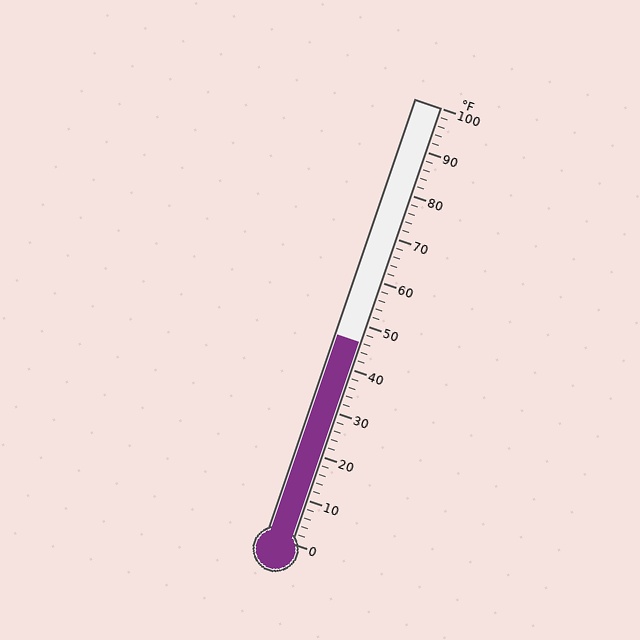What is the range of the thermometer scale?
The thermometer scale ranges from 0°F to 100°F.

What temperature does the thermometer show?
The thermometer shows approximately 46°F.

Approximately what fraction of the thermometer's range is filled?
The thermometer is filled to approximately 45% of its range.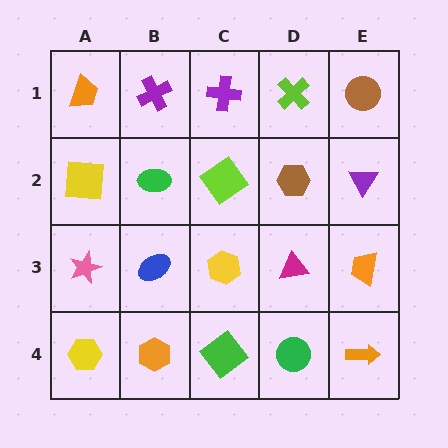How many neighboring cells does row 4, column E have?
2.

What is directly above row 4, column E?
An orange trapezoid.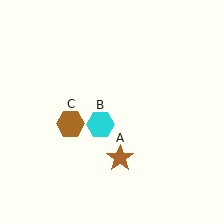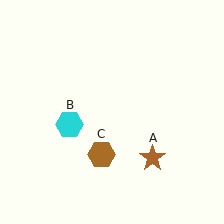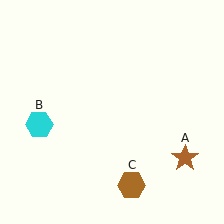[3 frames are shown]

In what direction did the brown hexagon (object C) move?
The brown hexagon (object C) moved down and to the right.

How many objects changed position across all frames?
3 objects changed position: brown star (object A), cyan hexagon (object B), brown hexagon (object C).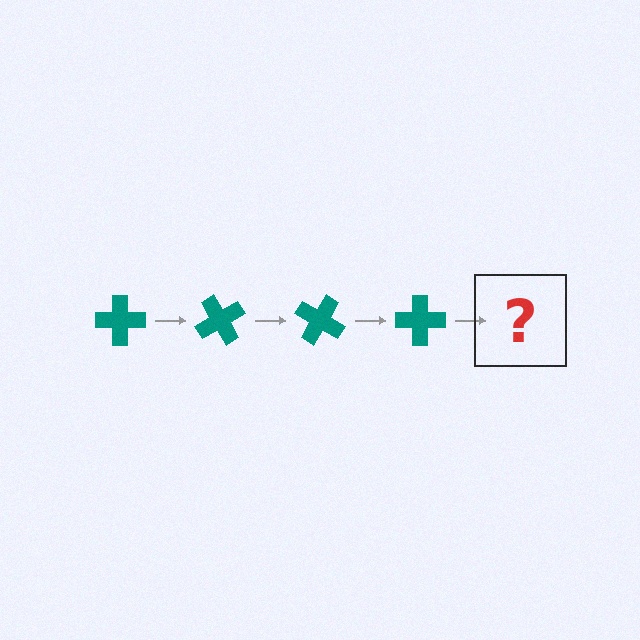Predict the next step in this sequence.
The next step is a teal cross rotated 240 degrees.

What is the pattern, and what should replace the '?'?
The pattern is that the cross rotates 60 degrees each step. The '?' should be a teal cross rotated 240 degrees.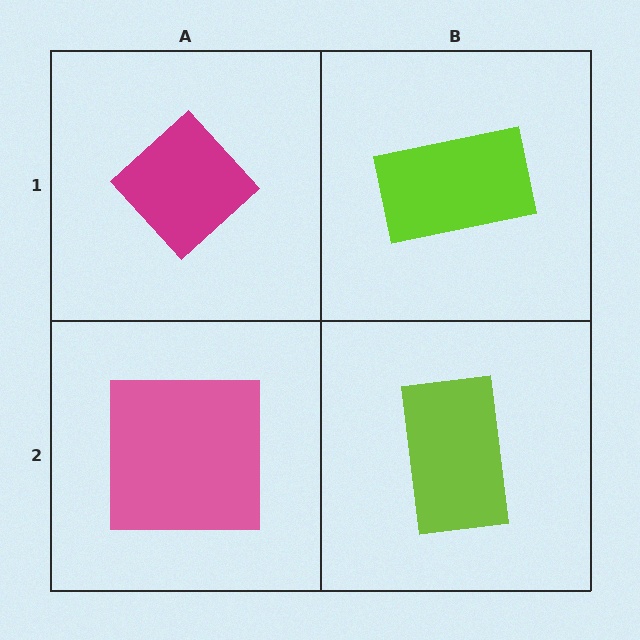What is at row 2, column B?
A lime rectangle.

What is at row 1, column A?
A magenta diamond.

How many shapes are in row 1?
2 shapes.